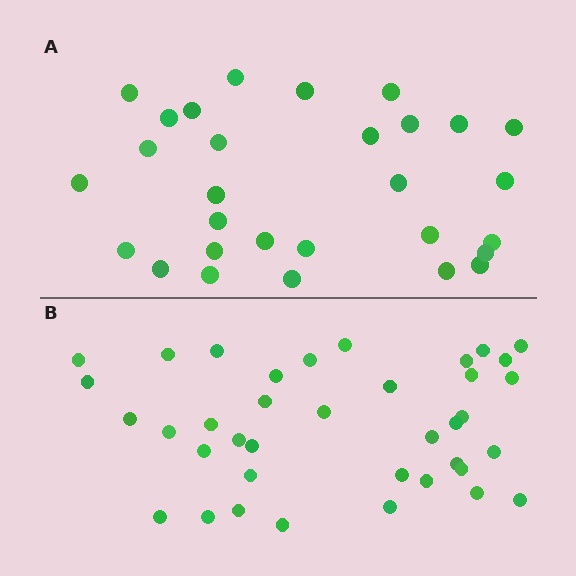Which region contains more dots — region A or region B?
Region B (the bottom region) has more dots.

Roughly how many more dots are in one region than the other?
Region B has roughly 8 or so more dots than region A.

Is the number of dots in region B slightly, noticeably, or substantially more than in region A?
Region B has noticeably more, but not dramatically so. The ratio is roughly 1.3 to 1.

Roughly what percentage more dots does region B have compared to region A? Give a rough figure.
About 30% more.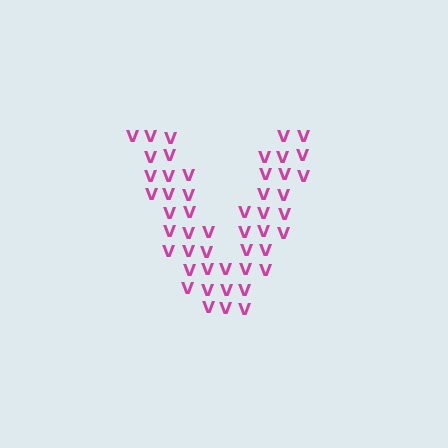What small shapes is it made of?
It is made of small letter V's.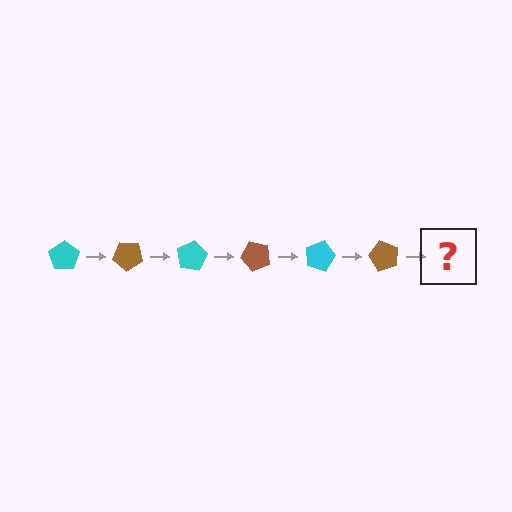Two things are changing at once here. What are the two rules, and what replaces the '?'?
The two rules are that it rotates 40 degrees each step and the color cycles through cyan and brown. The '?' should be a cyan pentagon, rotated 240 degrees from the start.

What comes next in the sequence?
The next element should be a cyan pentagon, rotated 240 degrees from the start.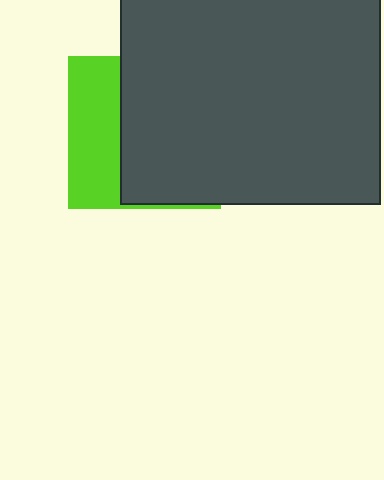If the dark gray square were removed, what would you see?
You would see the complete lime square.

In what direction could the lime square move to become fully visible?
The lime square could move left. That would shift it out from behind the dark gray square entirely.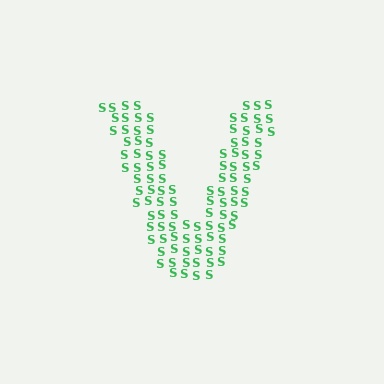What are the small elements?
The small elements are letter S's.